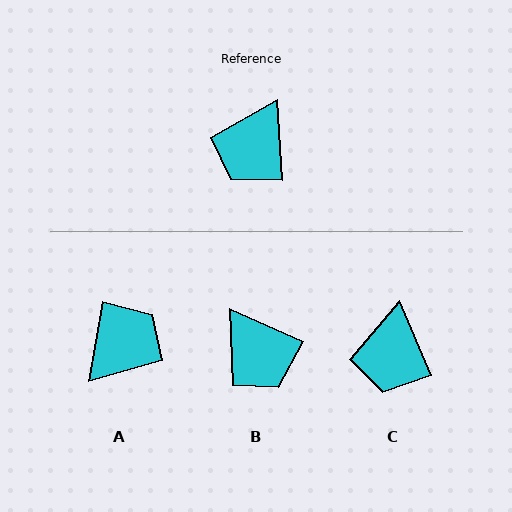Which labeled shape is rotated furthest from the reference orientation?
A, about 167 degrees away.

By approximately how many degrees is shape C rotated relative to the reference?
Approximately 20 degrees counter-clockwise.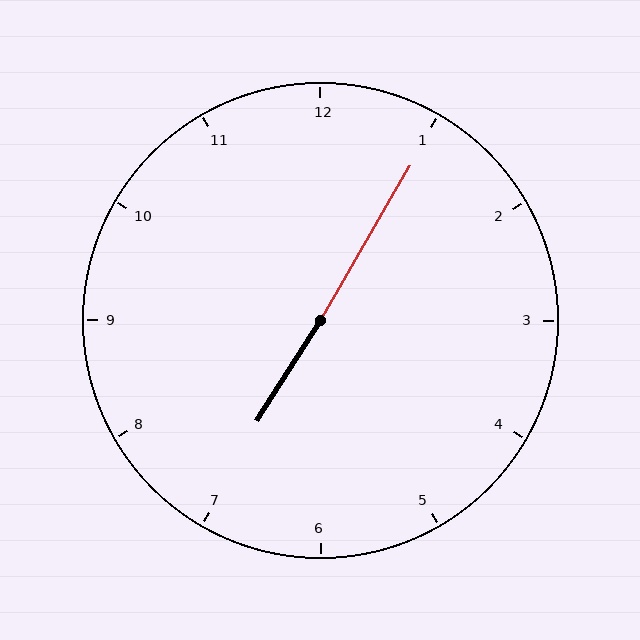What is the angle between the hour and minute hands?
Approximately 178 degrees.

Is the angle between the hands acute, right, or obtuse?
It is obtuse.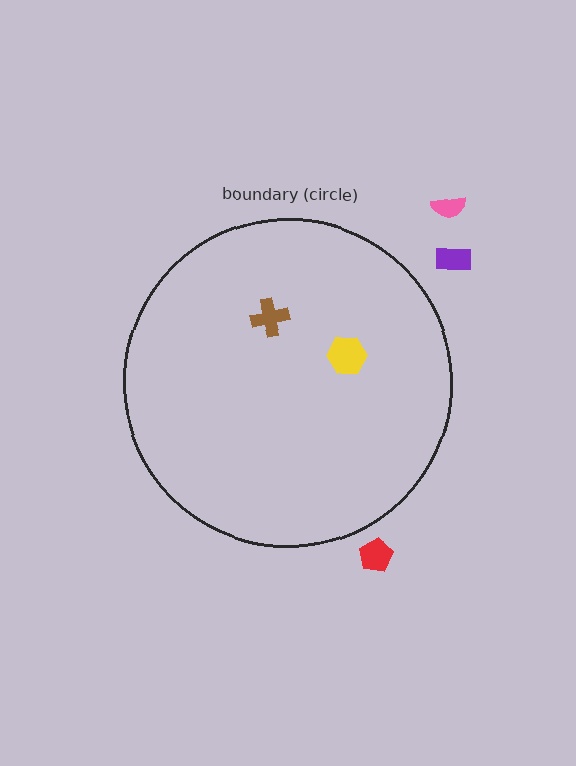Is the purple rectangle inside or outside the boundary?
Outside.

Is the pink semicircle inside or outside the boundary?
Outside.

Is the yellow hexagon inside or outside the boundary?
Inside.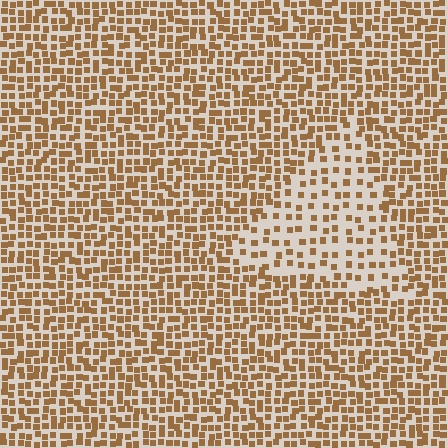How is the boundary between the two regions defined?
The boundary is defined by a change in element density (approximately 2.0x ratio). All elements are the same color, size, and shape.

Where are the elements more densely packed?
The elements are more densely packed outside the triangle boundary.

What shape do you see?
I see a triangle.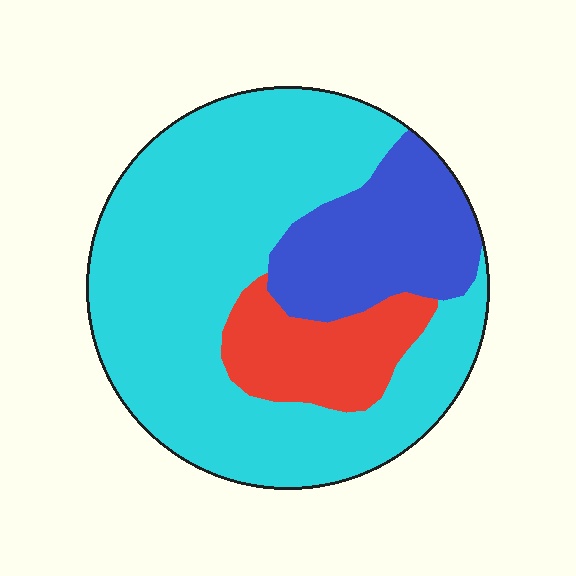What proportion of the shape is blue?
Blue covers around 20% of the shape.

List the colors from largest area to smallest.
From largest to smallest: cyan, blue, red.